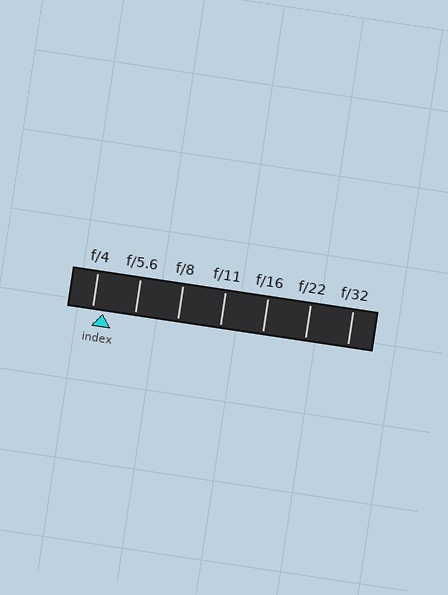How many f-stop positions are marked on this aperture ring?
There are 7 f-stop positions marked.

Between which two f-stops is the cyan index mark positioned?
The index mark is between f/4 and f/5.6.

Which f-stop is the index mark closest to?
The index mark is closest to f/4.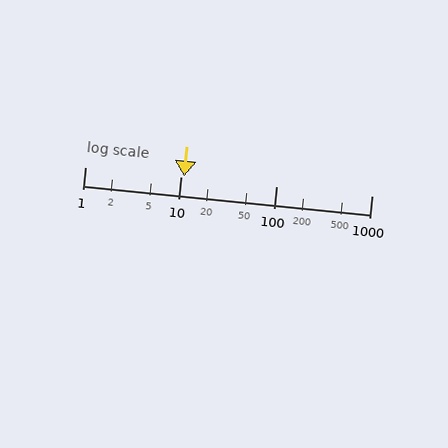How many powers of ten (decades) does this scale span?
The scale spans 3 decades, from 1 to 1000.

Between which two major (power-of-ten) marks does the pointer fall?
The pointer is between 10 and 100.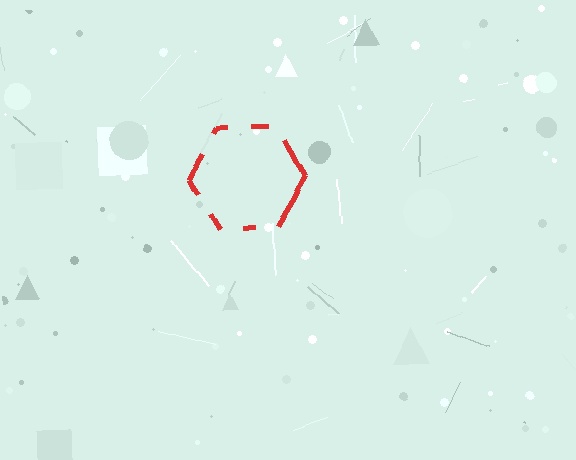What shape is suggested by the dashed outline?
The dashed outline suggests a hexagon.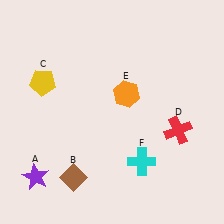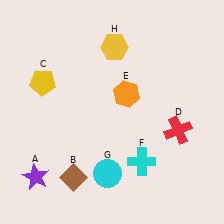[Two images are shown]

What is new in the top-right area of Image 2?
A yellow hexagon (H) was added in the top-right area of Image 2.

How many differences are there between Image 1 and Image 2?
There are 2 differences between the two images.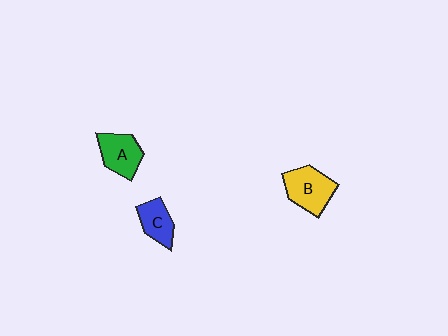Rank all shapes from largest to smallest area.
From largest to smallest: B (yellow), A (green), C (blue).